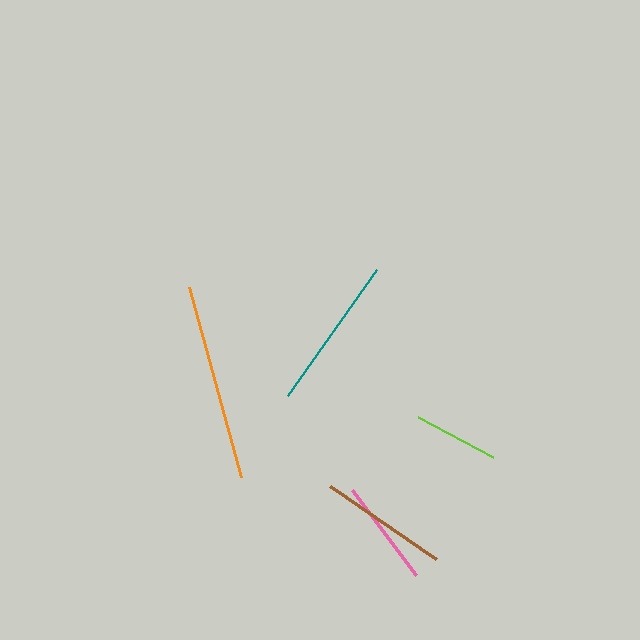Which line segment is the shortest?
The lime line is the shortest at approximately 86 pixels.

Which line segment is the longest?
The orange line is the longest at approximately 197 pixels.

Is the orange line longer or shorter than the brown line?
The orange line is longer than the brown line.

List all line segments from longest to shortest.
From longest to shortest: orange, teal, brown, pink, lime.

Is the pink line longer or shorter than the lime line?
The pink line is longer than the lime line.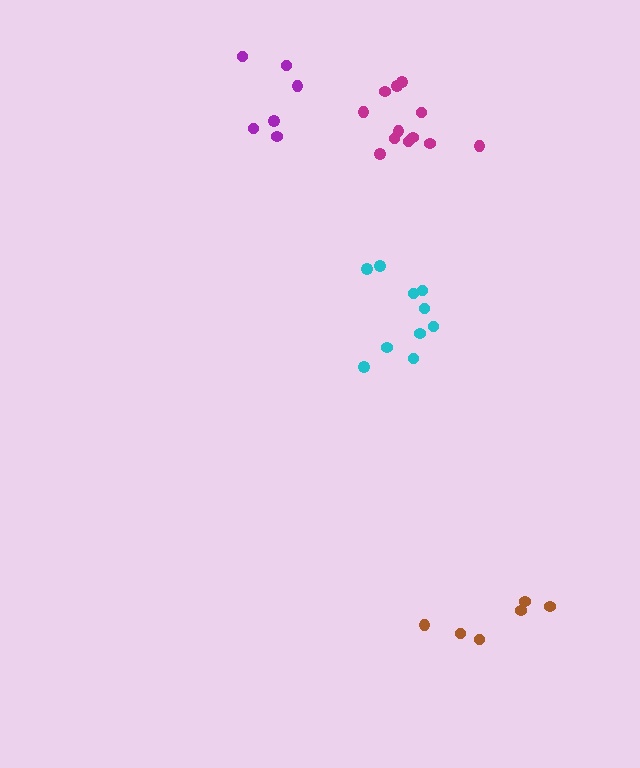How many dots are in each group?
Group 1: 10 dots, Group 2: 6 dots, Group 3: 12 dots, Group 4: 6 dots (34 total).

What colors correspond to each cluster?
The clusters are colored: cyan, purple, magenta, brown.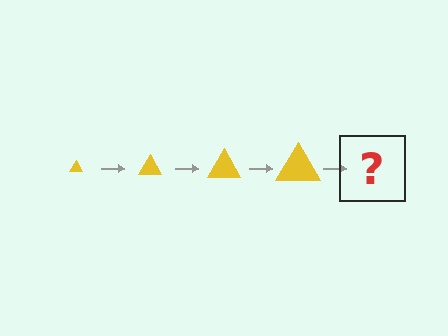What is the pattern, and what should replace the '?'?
The pattern is that the triangle gets progressively larger each step. The '?' should be a yellow triangle, larger than the previous one.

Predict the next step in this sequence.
The next step is a yellow triangle, larger than the previous one.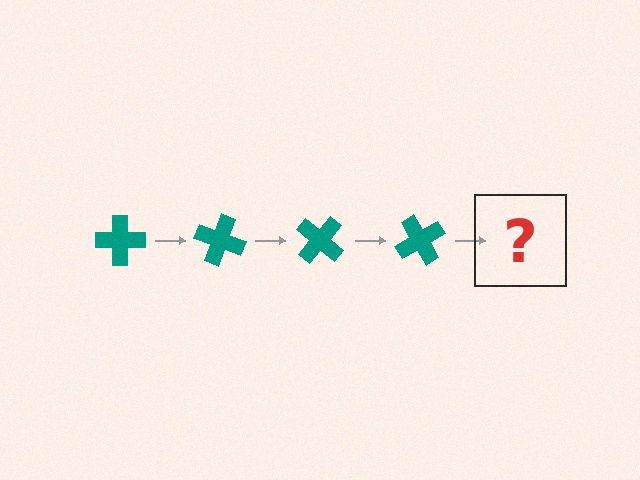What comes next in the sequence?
The next element should be a teal cross rotated 80 degrees.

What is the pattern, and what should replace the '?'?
The pattern is that the cross rotates 20 degrees each step. The '?' should be a teal cross rotated 80 degrees.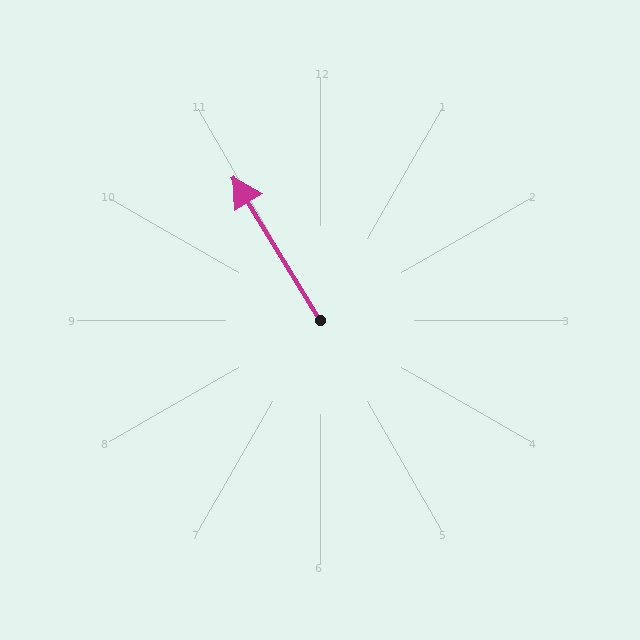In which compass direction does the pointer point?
Northwest.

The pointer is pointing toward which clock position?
Roughly 11 o'clock.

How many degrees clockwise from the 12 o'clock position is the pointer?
Approximately 329 degrees.